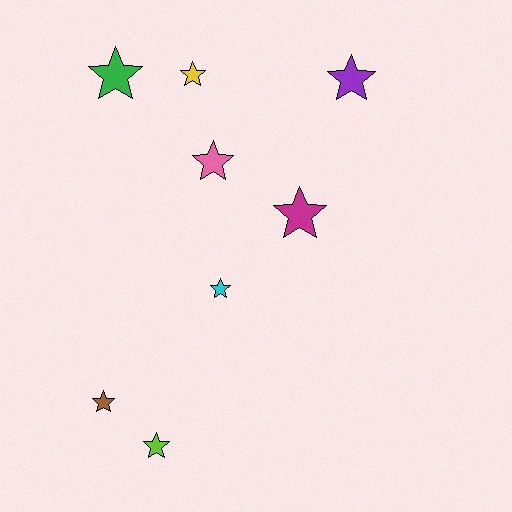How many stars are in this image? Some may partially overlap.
There are 8 stars.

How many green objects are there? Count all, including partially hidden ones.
There is 1 green object.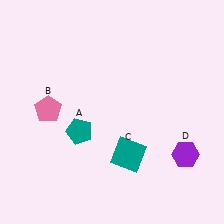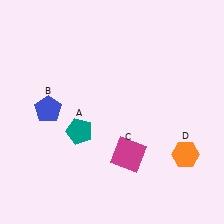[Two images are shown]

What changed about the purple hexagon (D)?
In Image 1, D is purple. In Image 2, it changed to orange.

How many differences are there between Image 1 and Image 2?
There are 3 differences between the two images.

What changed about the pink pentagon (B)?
In Image 1, B is pink. In Image 2, it changed to blue.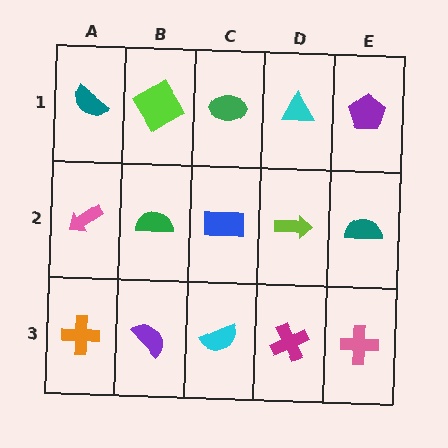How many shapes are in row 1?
5 shapes.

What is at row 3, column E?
A pink cross.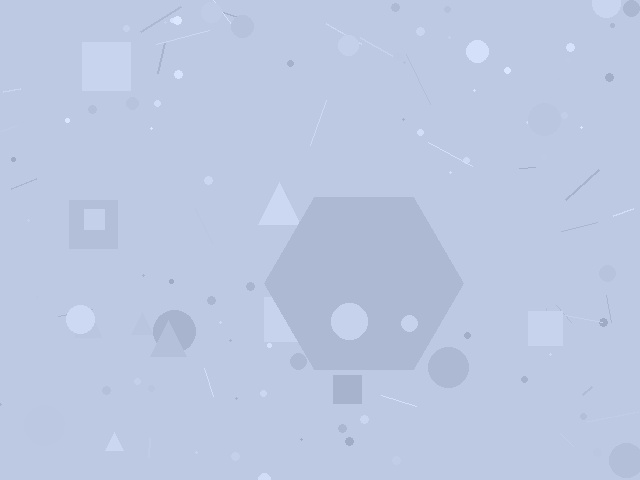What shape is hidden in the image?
A hexagon is hidden in the image.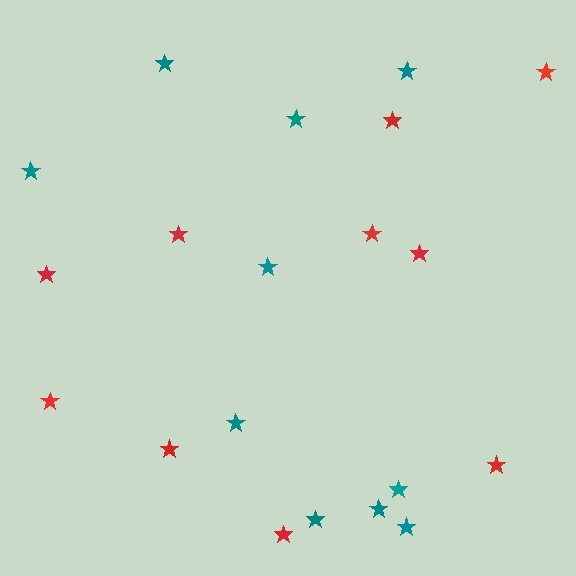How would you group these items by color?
There are 2 groups: one group of teal stars (10) and one group of red stars (10).